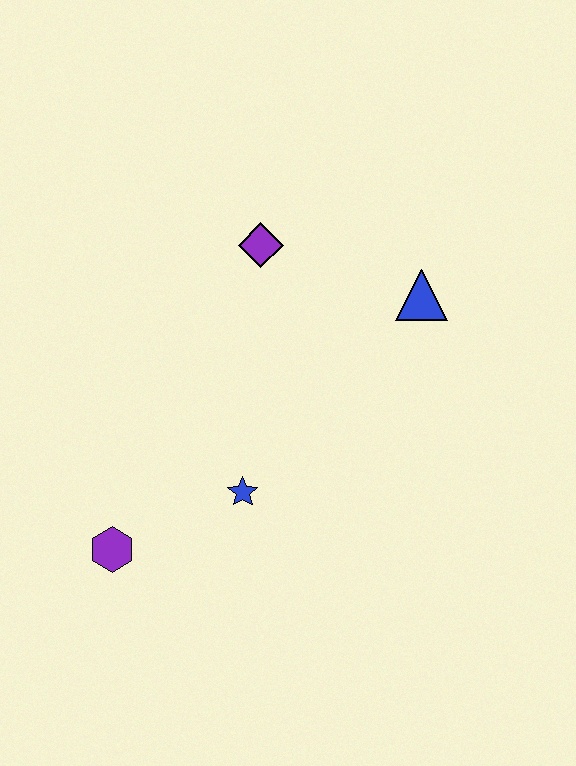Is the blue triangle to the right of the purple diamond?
Yes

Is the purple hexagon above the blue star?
No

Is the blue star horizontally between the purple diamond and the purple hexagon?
Yes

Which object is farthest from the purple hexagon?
The blue triangle is farthest from the purple hexagon.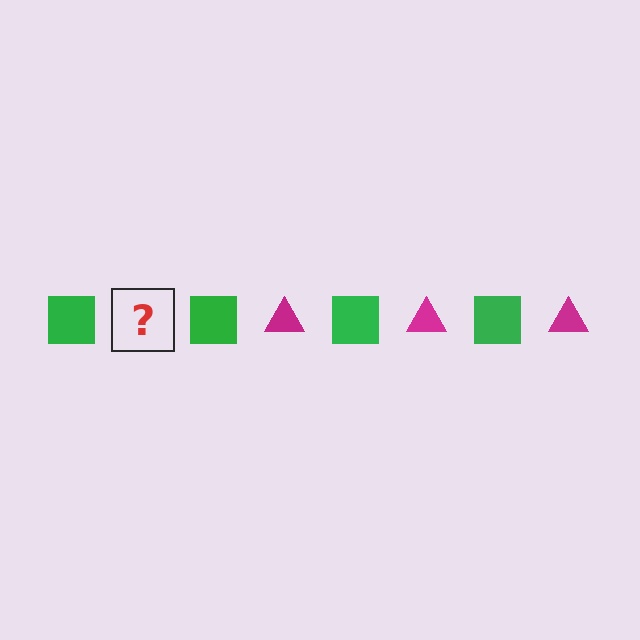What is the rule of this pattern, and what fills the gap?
The rule is that the pattern alternates between green square and magenta triangle. The gap should be filled with a magenta triangle.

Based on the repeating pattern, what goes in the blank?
The blank should be a magenta triangle.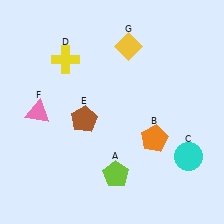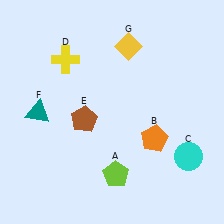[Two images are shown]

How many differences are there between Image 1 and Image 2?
There is 1 difference between the two images.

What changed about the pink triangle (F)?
In Image 1, F is pink. In Image 2, it changed to teal.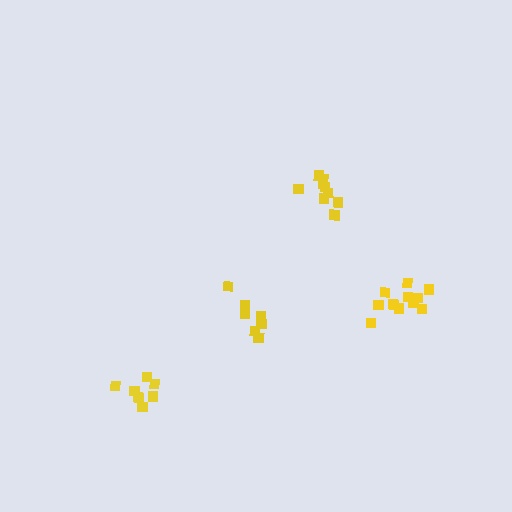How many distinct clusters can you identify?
There are 4 distinct clusters.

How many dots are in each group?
Group 1: 9 dots, Group 2: 8 dots, Group 3: 7 dots, Group 4: 12 dots (36 total).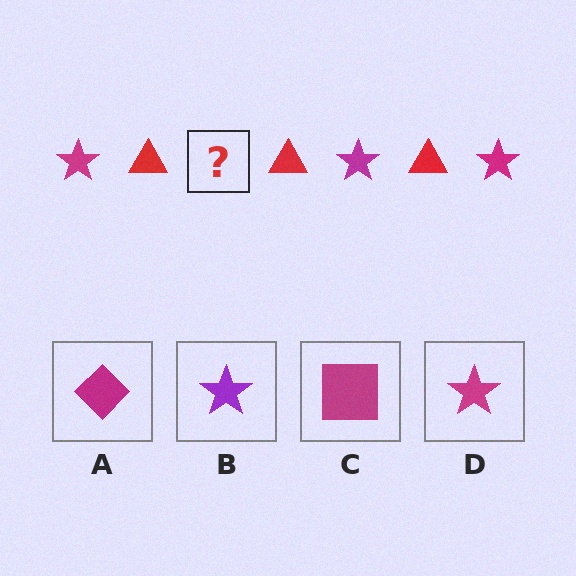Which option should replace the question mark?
Option D.